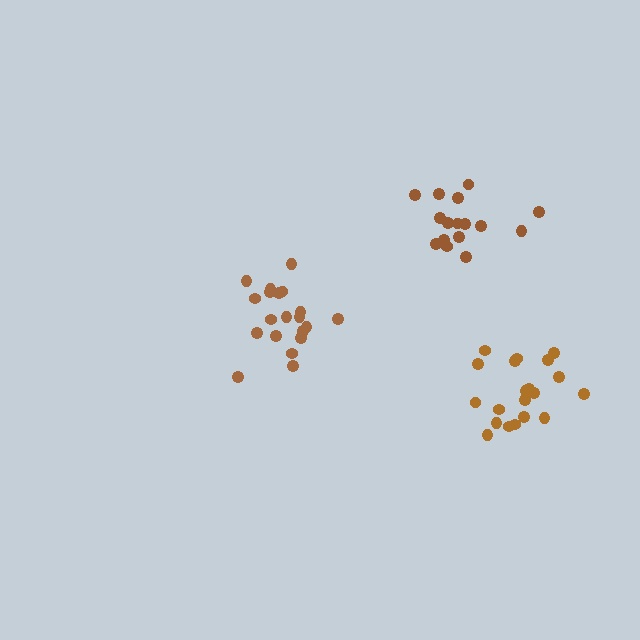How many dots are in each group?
Group 1: 20 dots, Group 2: 20 dots, Group 3: 16 dots (56 total).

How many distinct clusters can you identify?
There are 3 distinct clusters.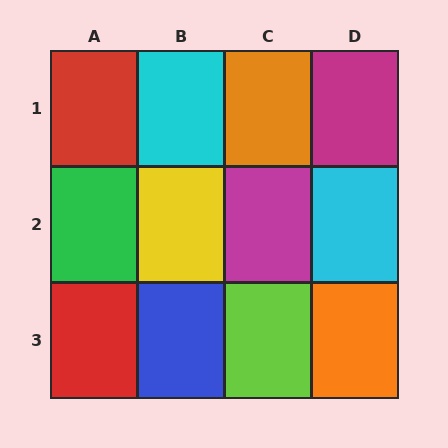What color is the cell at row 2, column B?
Yellow.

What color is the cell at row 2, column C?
Magenta.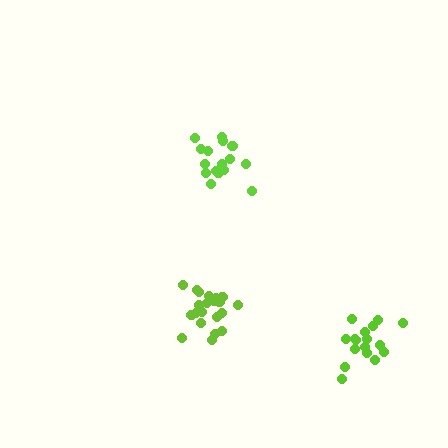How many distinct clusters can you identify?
There are 3 distinct clusters.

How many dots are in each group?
Group 1: 17 dots, Group 2: 21 dots, Group 3: 16 dots (54 total).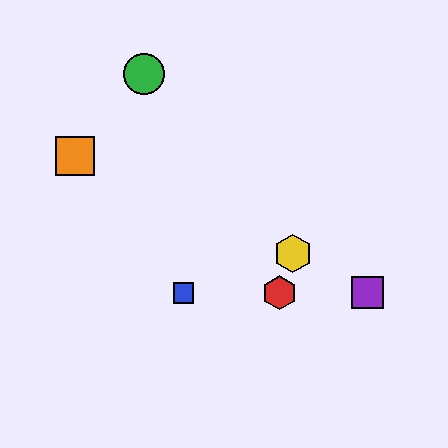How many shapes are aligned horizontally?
3 shapes (the red hexagon, the blue square, the purple square) are aligned horizontally.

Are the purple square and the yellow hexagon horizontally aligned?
No, the purple square is at y≈293 and the yellow hexagon is at y≈254.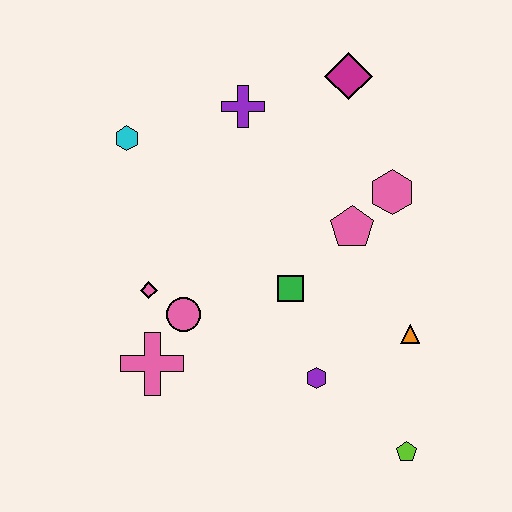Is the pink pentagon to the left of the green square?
No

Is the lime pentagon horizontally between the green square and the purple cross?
No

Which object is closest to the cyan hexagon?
The purple cross is closest to the cyan hexagon.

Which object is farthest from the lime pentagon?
The cyan hexagon is farthest from the lime pentagon.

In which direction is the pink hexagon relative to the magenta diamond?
The pink hexagon is below the magenta diamond.